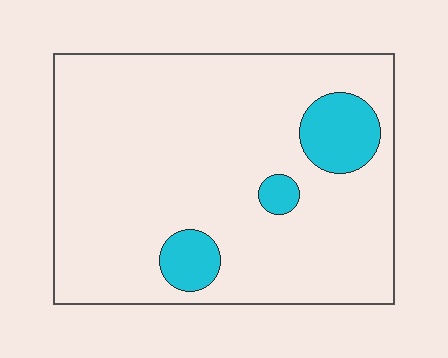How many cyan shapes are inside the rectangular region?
3.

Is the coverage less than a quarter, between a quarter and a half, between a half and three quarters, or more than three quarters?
Less than a quarter.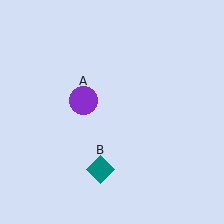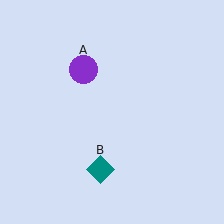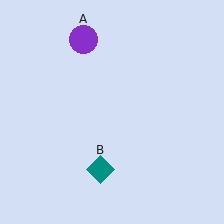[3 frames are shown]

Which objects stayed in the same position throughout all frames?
Teal diamond (object B) remained stationary.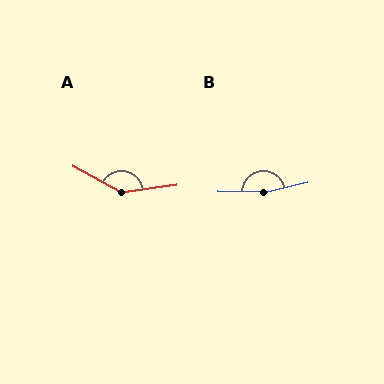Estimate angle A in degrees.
Approximately 143 degrees.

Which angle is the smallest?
A, at approximately 143 degrees.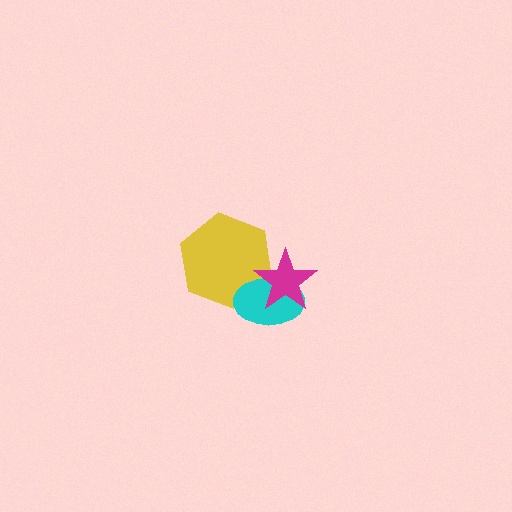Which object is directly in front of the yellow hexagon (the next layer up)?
The cyan ellipse is directly in front of the yellow hexagon.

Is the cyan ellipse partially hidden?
Yes, it is partially covered by another shape.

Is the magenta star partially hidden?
No, no other shape covers it.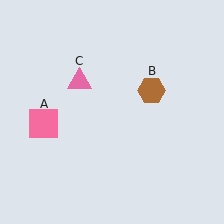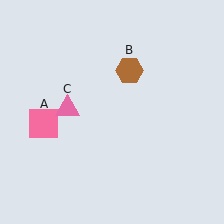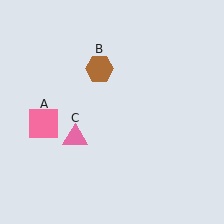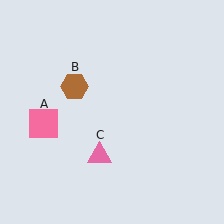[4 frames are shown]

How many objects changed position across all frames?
2 objects changed position: brown hexagon (object B), pink triangle (object C).